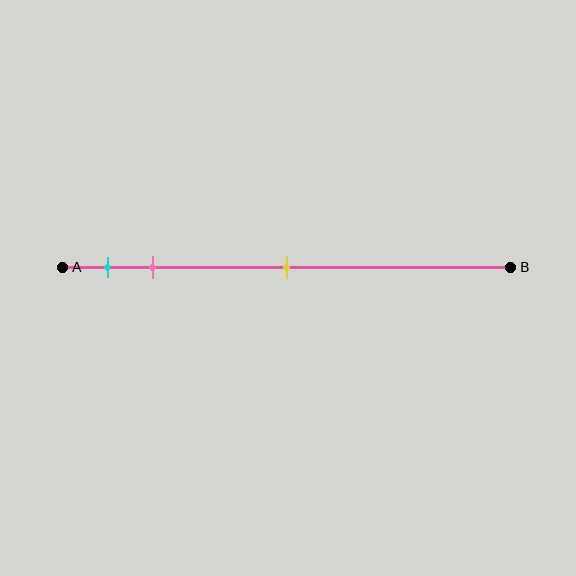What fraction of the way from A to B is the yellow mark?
The yellow mark is approximately 50% (0.5) of the way from A to B.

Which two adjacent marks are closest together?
The cyan and pink marks are the closest adjacent pair.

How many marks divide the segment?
There are 3 marks dividing the segment.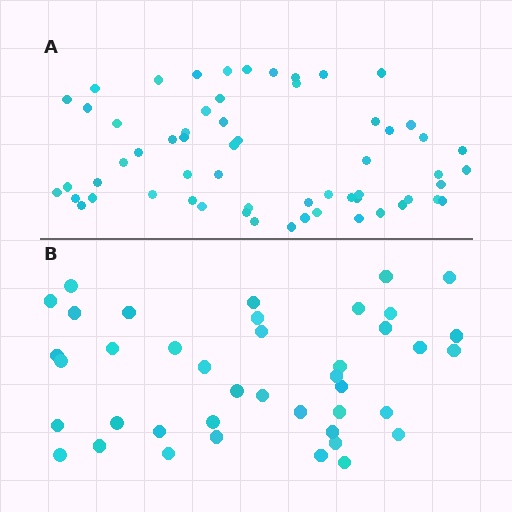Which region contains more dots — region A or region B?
Region A (the top region) has more dots.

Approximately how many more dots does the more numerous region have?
Region A has approximately 20 more dots than region B.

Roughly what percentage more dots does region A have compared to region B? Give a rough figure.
About 45% more.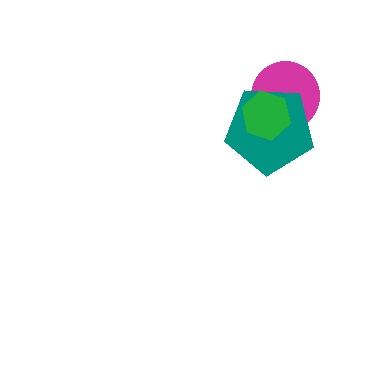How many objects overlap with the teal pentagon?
2 objects overlap with the teal pentagon.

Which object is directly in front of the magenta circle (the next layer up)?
The teal pentagon is directly in front of the magenta circle.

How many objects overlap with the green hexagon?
2 objects overlap with the green hexagon.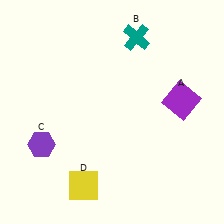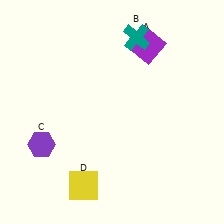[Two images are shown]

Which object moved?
The purple square (A) moved up.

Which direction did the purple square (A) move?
The purple square (A) moved up.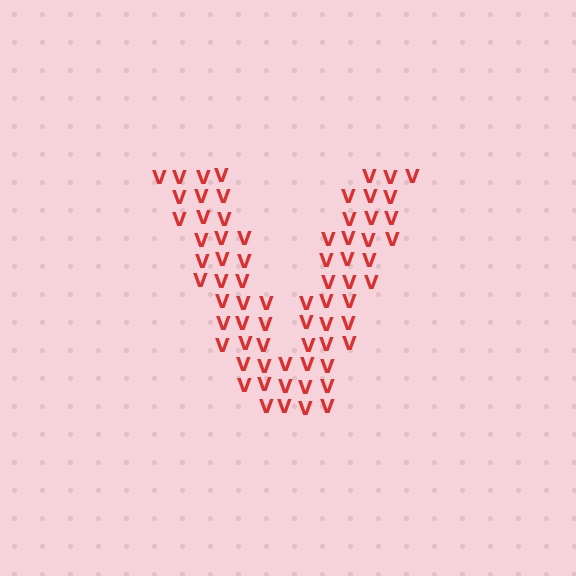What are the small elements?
The small elements are letter V's.